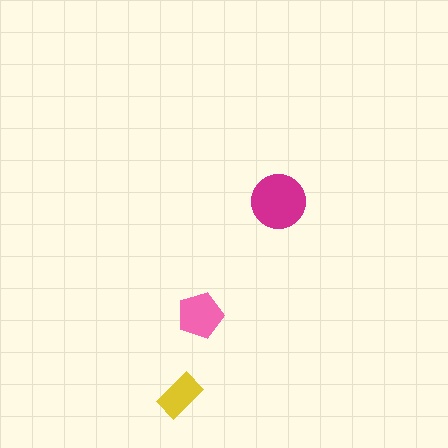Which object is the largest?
The magenta circle.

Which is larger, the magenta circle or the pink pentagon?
The magenta circle.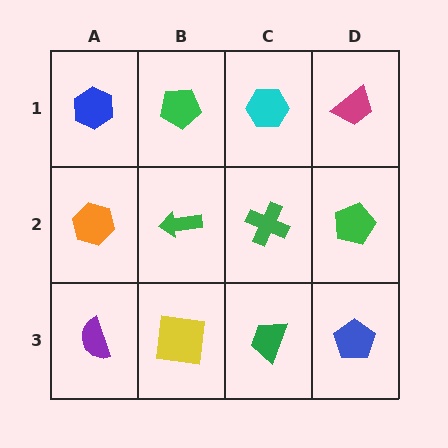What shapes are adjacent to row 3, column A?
An orange hexagon (row 2, column A), a yellow square (row 3, column B).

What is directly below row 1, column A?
An orange hexagon.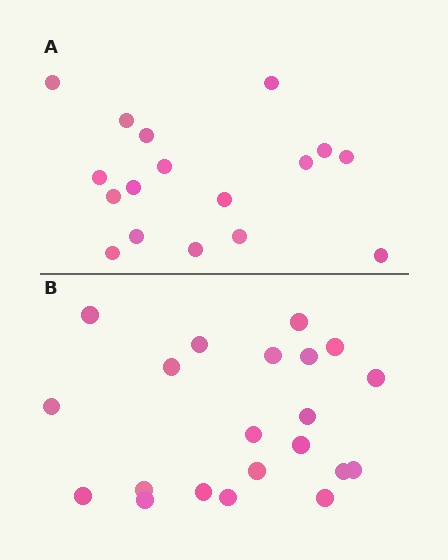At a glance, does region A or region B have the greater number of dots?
Region B (the bottom region) has more dots.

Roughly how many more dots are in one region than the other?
Region B has about 4 more dots than region A.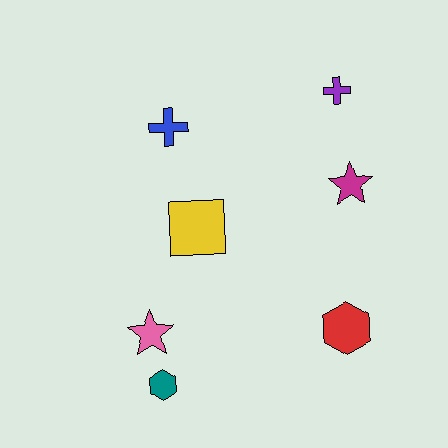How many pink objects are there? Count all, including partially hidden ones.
There is 1 pink object.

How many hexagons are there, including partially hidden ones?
There are 2 hexagons.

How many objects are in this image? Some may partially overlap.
There are 7 objects.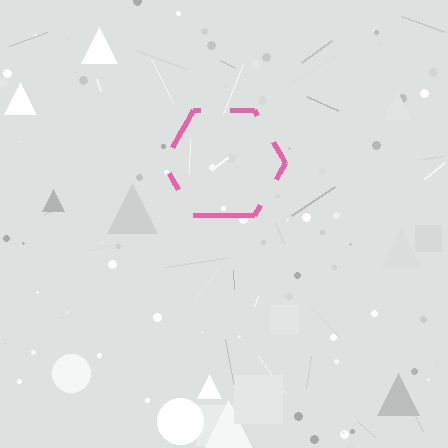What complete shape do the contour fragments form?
The contour fragments form a hexagon.